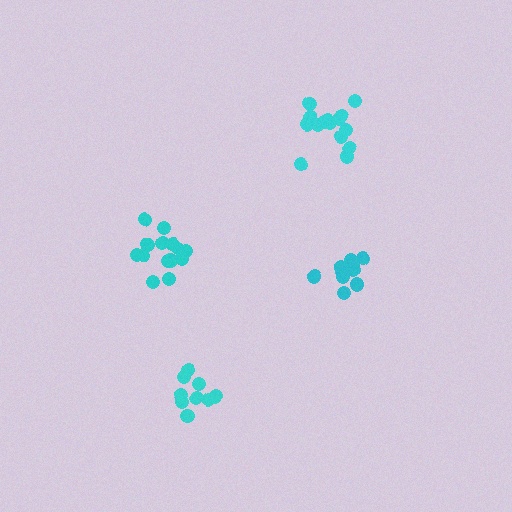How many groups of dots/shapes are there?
There are 4 groups.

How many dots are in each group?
Group 1: 11 dots, Group 2: 15 dots, Group 3: 14 dots, Group 4: 9 dots (49 total).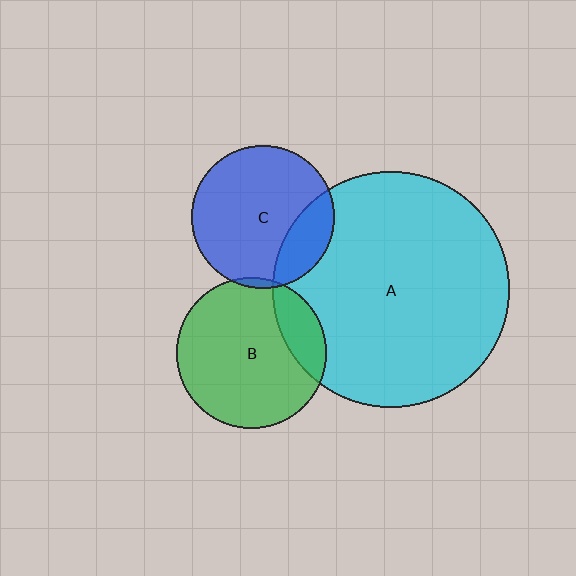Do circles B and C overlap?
Yes.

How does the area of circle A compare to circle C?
Approximately 2.7 times.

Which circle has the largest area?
Circle A (cyan).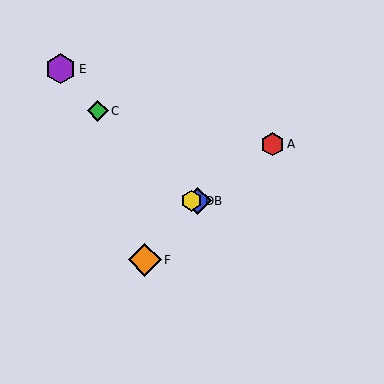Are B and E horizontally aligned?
No, B is at y≈201 and E is at y≈69.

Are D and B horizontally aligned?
Yes, both are at y≈201.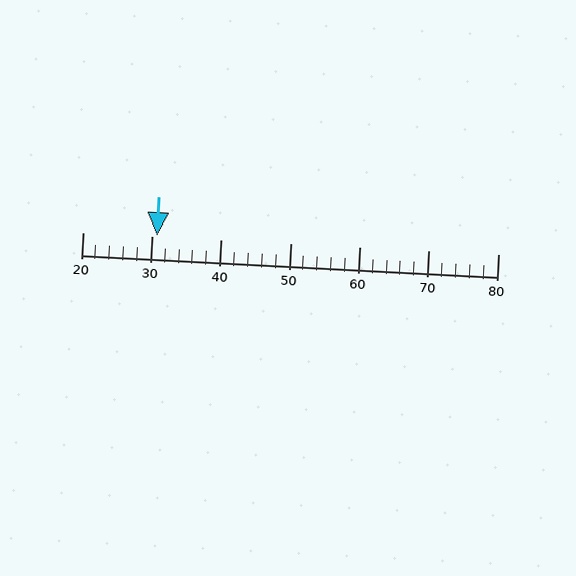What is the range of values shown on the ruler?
The ruler shows values from 20 to 80.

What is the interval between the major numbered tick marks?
The major tick marks are spaced 10 units apart.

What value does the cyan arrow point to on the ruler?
The cyan arrow points to approximately 31.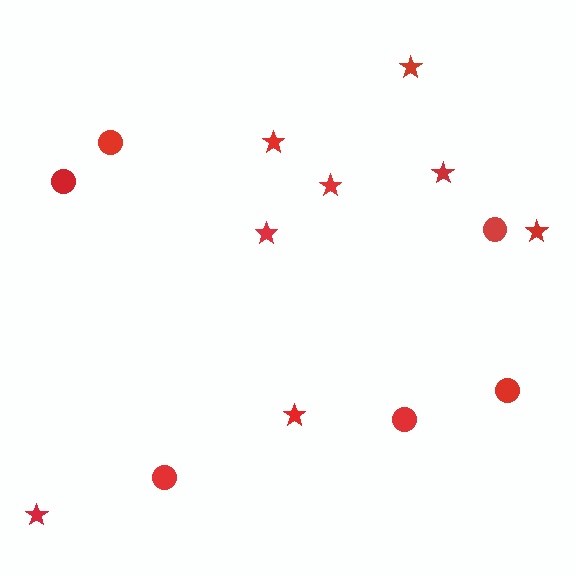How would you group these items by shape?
There are 2 groups: one group of circles (6) and one group of stars (8).